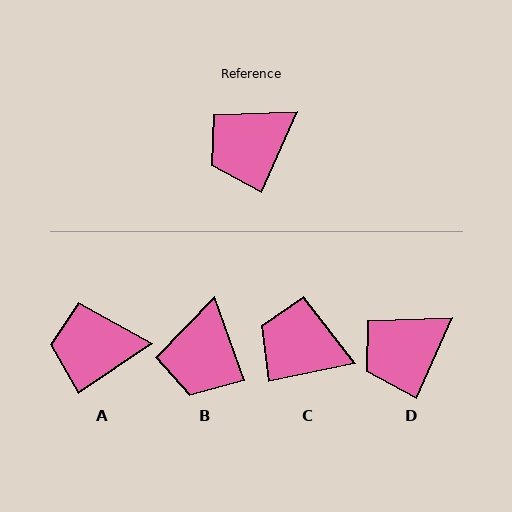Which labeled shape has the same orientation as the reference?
D.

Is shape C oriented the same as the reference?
No, it is off by about 54 degrees.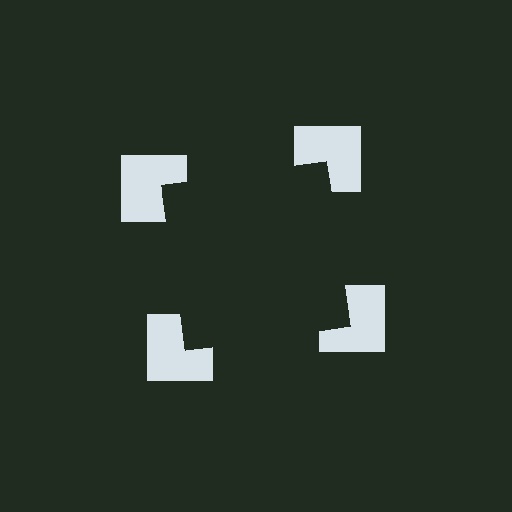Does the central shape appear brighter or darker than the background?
It typically appears slightly darker than the background, even though no actual brightness change is drawn.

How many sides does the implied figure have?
4 sides.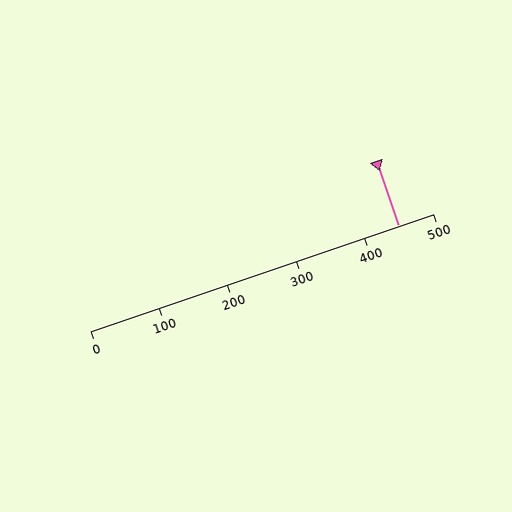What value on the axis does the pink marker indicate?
The marker indicates approximately 450.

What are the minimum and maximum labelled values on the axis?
The axis runs from 0 to 500.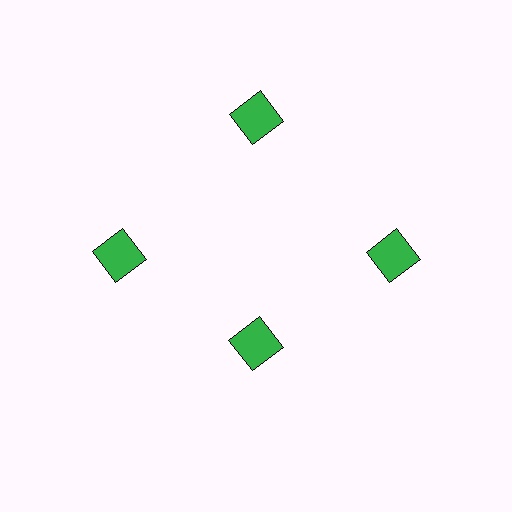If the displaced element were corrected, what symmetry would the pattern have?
It would have 4-fold rotational symmetry — the pattern would map onto itself every 90 degrees.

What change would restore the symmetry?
The symmetry would be restored by moving it outward, back onto the ring so that all 4 squares sit at equal angles and equal distance from the center.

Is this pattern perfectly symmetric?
No. The 4 green squares are arranged in a ring, but one element near the 6 o'clock position is pulled inward toward the center, breaking the 4-fold rotational symmetry.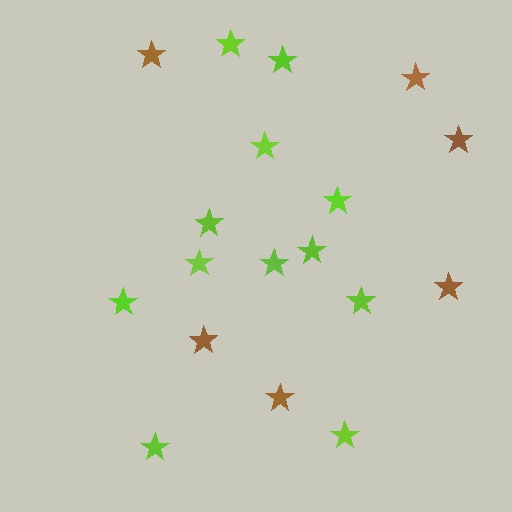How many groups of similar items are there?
There are 2 groups: one group of lime stars (12) and one group of brown stars (6).